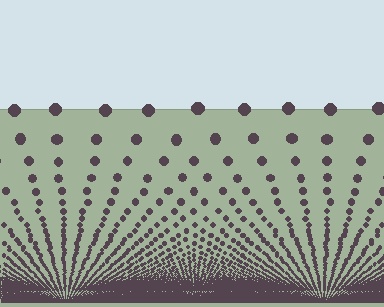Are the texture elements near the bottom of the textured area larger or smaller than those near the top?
Smaller. The gradient is inverted — elements near the bottom are smaller and denser.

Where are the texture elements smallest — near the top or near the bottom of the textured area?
Near the bottom.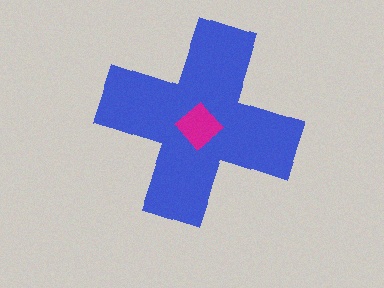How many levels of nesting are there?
2.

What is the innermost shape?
The magenta diamond.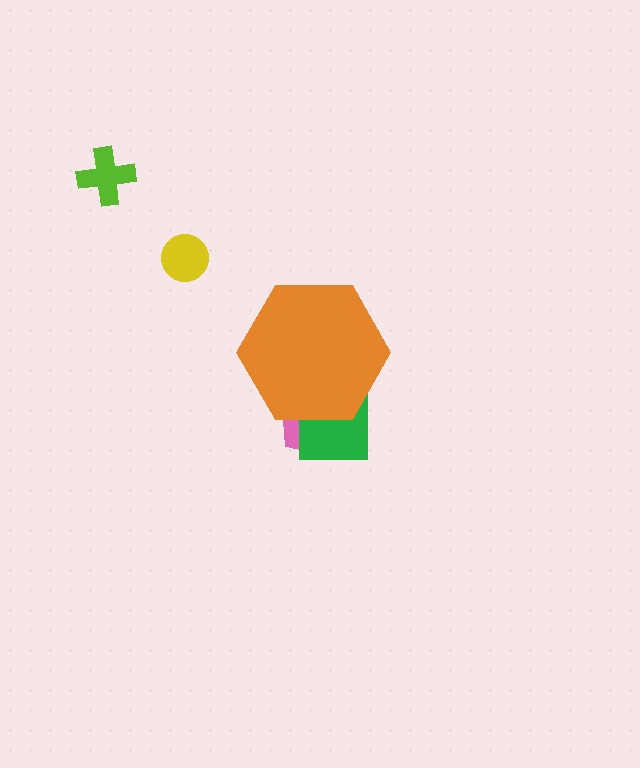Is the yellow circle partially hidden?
No, the yellow circle is fully visible.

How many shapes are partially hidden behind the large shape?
2 shapes are partially hidden.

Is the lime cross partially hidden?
No, the lime cross is fully visible.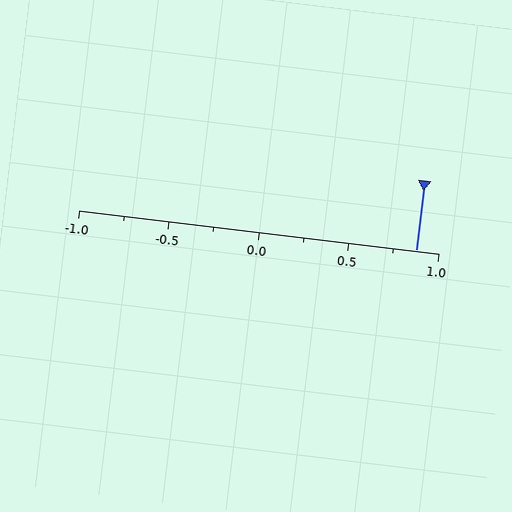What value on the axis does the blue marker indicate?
The marker indicates approximately 0.88.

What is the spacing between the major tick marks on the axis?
The major ticks are spaced 0.5 apart.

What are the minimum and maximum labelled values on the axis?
The axis runs from -1.0 to 1.0.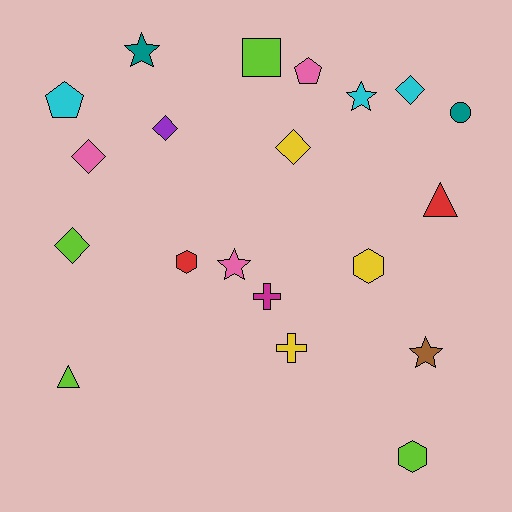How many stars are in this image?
There are 4 stars.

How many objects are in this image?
There are 20 objects.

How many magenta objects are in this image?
There is 1 magenta object.